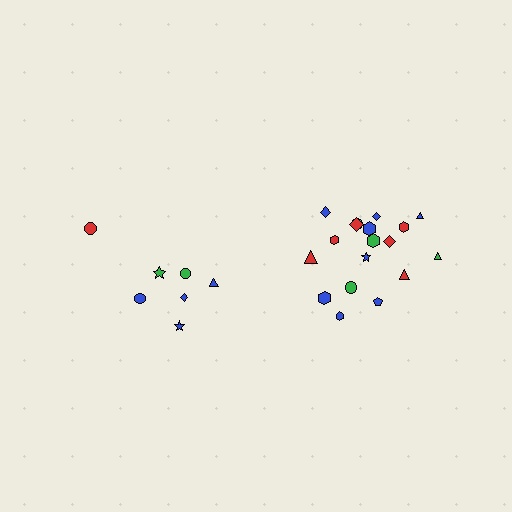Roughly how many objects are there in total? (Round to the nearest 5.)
Roughly 25 objects in total.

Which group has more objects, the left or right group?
The right group.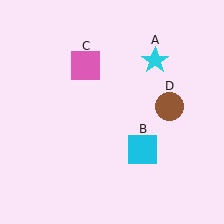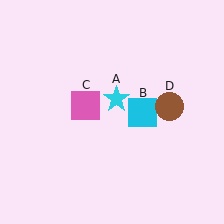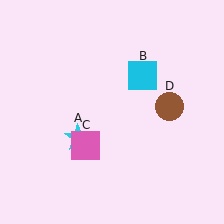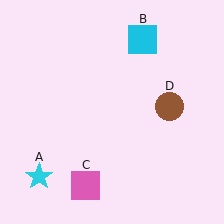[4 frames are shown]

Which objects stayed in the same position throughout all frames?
Brown circle (object D) remained stationary.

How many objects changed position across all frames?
3 objects changed position: cyan star (object A), cyan square (object B), pink square (object C).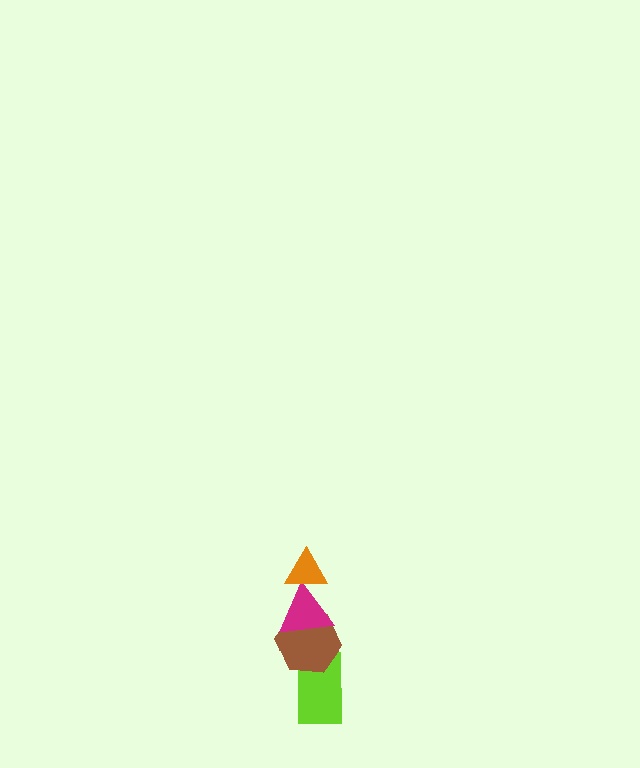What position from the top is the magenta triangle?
The magenta triangle is 2nd from the top.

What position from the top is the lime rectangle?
The lime rectangle is 4th from the top.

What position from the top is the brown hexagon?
The brown hexagon is 3rd from the top.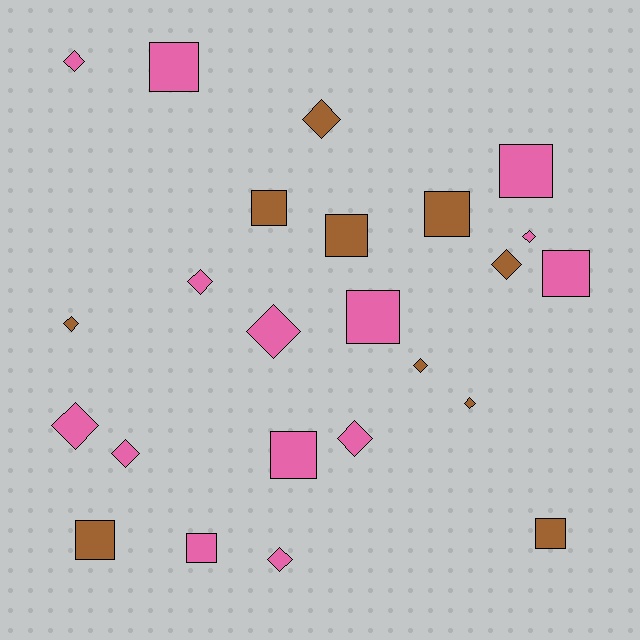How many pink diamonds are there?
There are 8 pink diamonds.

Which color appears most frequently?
Pink, with 14 objects.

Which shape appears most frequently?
Diamond, with 13 objects.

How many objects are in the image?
There are 24 objects.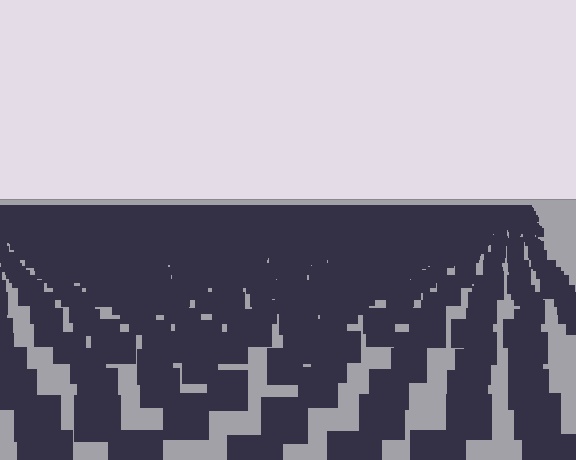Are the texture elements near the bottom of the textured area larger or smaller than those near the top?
Larger. Near the bottom, elements are closer to the viewer and appear at a bigger on-screen size.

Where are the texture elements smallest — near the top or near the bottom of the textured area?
Near the top.